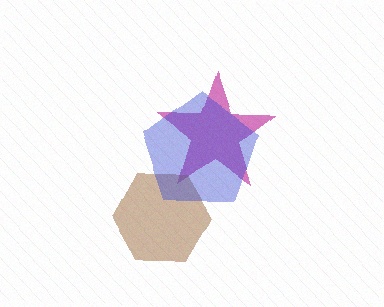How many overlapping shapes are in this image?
There are 3 overlapping shapes in the image.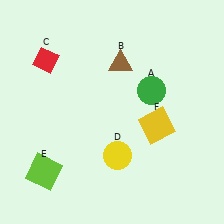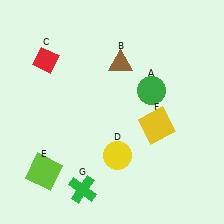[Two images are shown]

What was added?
A green cross (G) was added in Image 2.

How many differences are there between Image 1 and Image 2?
There is 1 difference between the two images.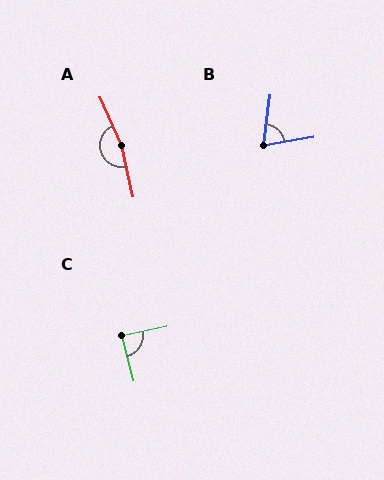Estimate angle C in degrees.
Approximately 89 degrees.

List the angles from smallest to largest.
B (73°), C (89°), A (169°).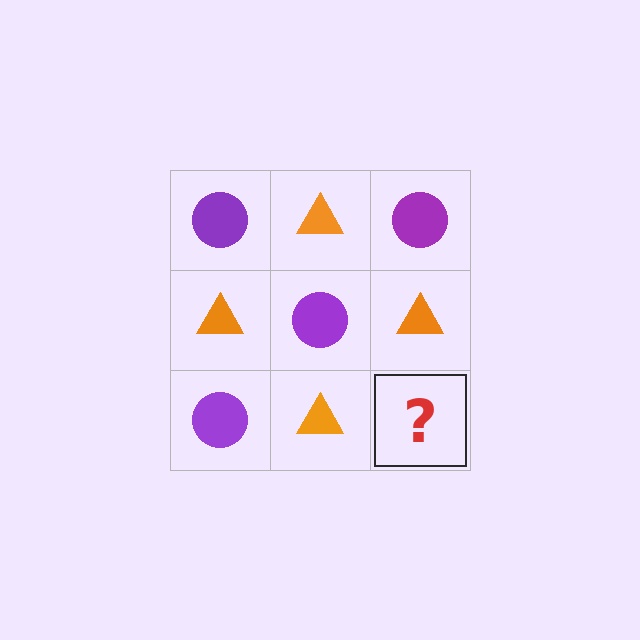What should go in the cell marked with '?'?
The missing cell should contain a purple circle.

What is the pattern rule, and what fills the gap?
The rule is that it alternates purple circle and orange triangle in a checkerboard pattern. The gap should be filled with a purple circle.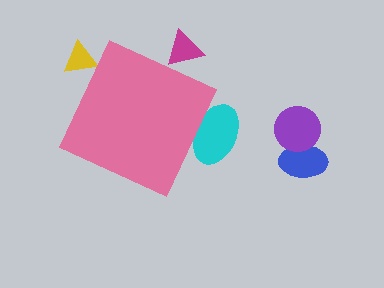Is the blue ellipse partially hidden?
No, the blue ellipse is fully visible.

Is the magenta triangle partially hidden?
Yes, the magenta triangle is partially hidden behind the pink diamond.